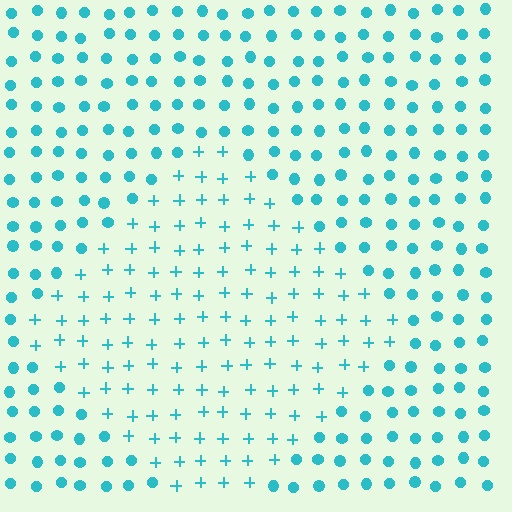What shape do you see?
I see a diamond.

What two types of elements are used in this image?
The image uses plus signs inside the diamond region and circles outside it.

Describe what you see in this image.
The image is filled with small cyan elements arranged in a uniform grid. A diamond-shaped region contains plus signs, while the surrounding area contains circles. The boundary is defined purely by the change in element shape.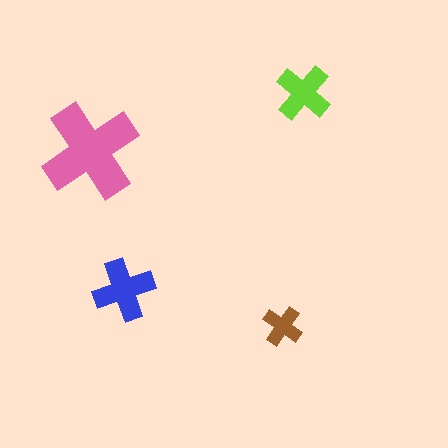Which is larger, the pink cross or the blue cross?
The pink one.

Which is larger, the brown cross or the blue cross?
The blue one.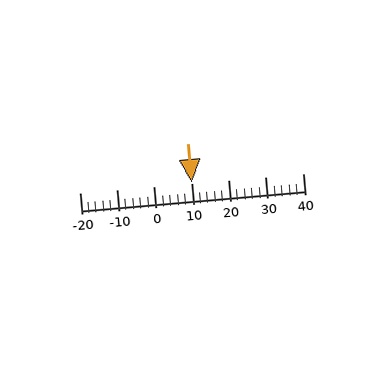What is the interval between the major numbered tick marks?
The major tick marks are spaced 10 units apart.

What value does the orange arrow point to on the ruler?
The orange arrow points to approximately 10.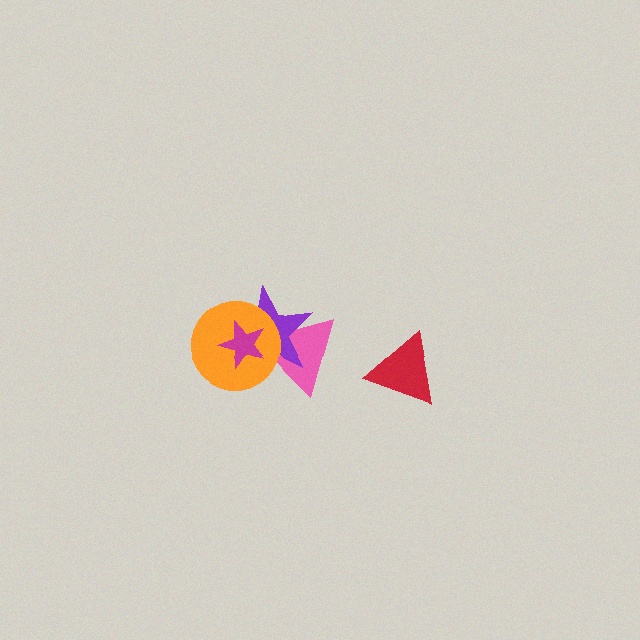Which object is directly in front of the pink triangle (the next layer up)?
The purple star is directly in front of the pink triangle.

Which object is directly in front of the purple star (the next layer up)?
The orange circle is directly in front of the purple star.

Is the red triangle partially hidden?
No, no other shape covers it.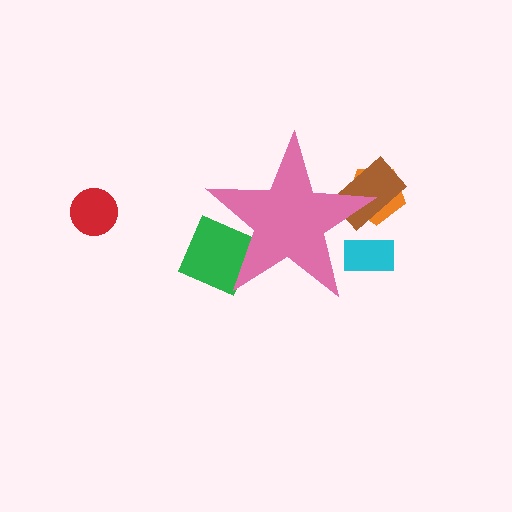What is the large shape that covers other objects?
A pink star.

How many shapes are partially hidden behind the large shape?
4 shapes are partially hidden.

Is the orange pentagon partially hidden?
Yes, the orange pentagon is partially hidden behind the pink star.